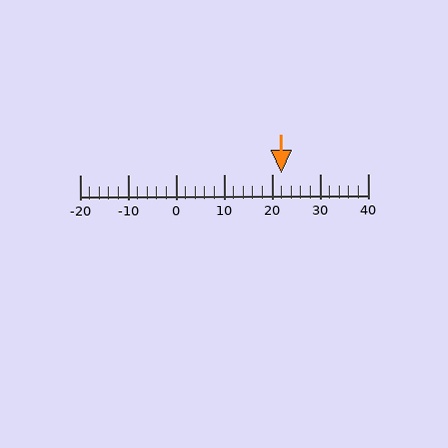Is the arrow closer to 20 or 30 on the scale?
The arrow is closer to 20.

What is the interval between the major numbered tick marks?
The major tick marks are spaced 10 units apart.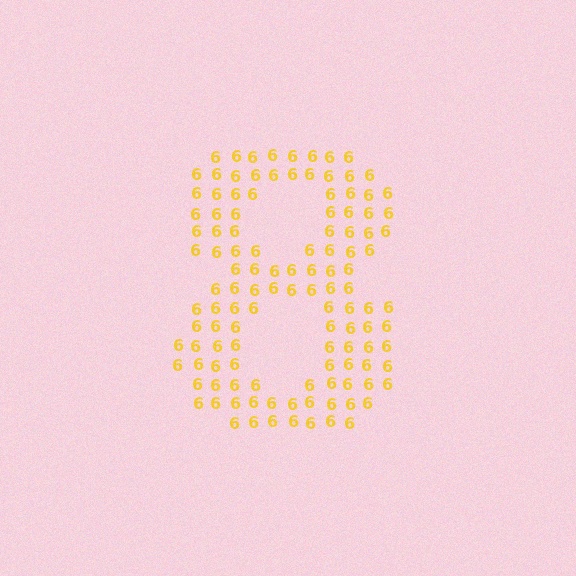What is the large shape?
The large shape is the digit 8.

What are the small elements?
The small elements are digit 6's.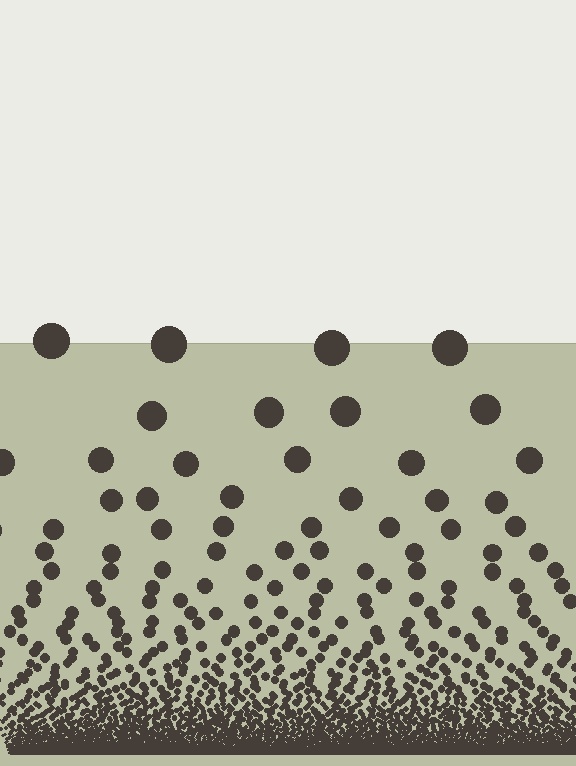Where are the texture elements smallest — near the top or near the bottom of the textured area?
Near the bottom.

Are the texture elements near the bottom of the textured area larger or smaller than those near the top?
Smaller. The gradient is inverted — elements near the bottom are smaller and denser.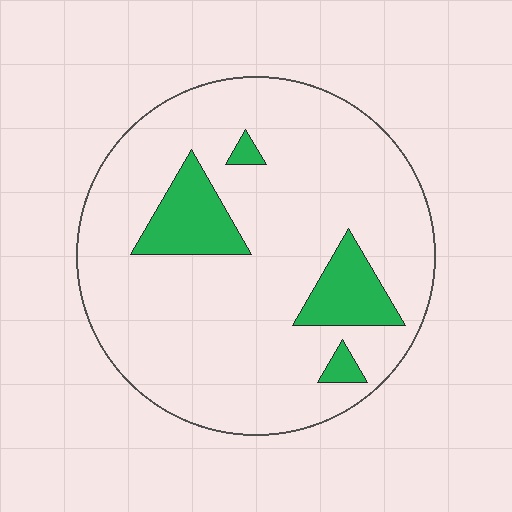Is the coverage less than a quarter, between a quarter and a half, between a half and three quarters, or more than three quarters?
Less than a quarter.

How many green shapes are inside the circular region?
4.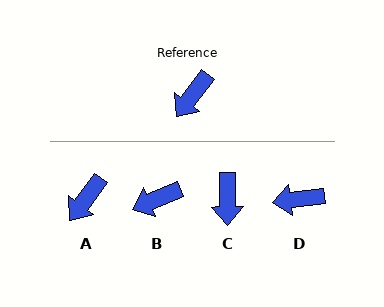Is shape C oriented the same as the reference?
No, it is off by about 37 degrees.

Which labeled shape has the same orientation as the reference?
A.